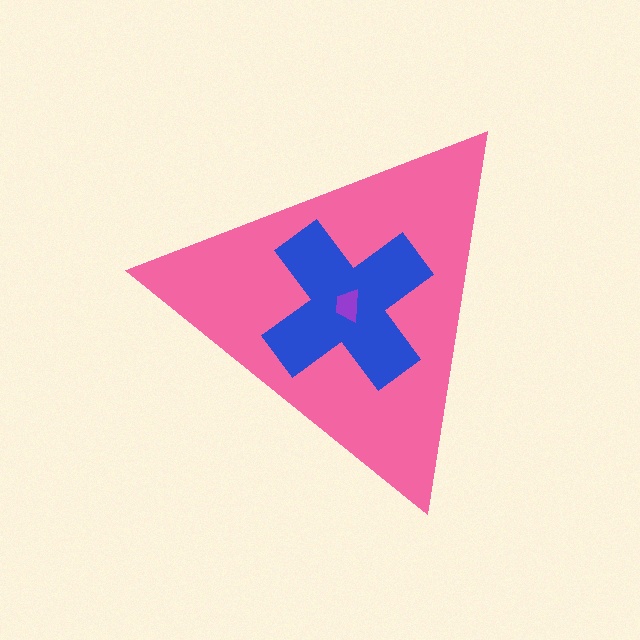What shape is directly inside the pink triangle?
The blue cross.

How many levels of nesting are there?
3.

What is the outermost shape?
The pink triangle.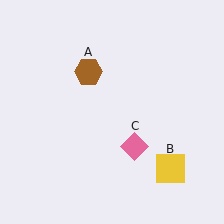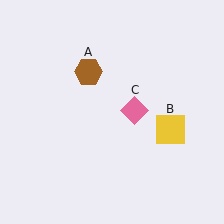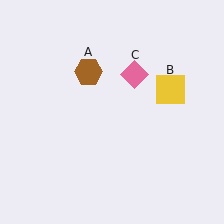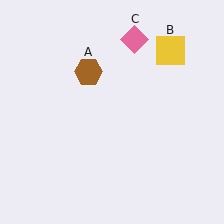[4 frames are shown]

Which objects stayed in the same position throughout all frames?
Brown hexagon (object A) remained stationary.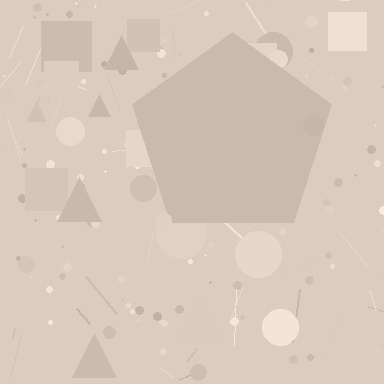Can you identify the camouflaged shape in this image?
The camouflaged shape is a pentagon.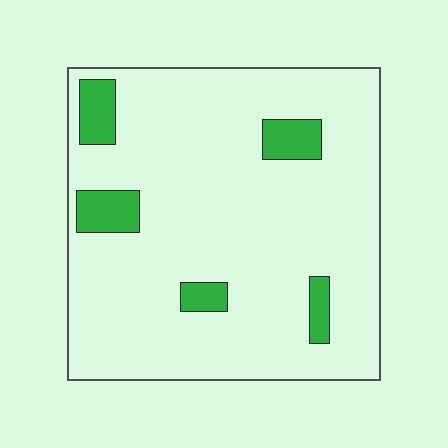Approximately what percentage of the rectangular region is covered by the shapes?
Approximately 10%.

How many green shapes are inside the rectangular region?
5.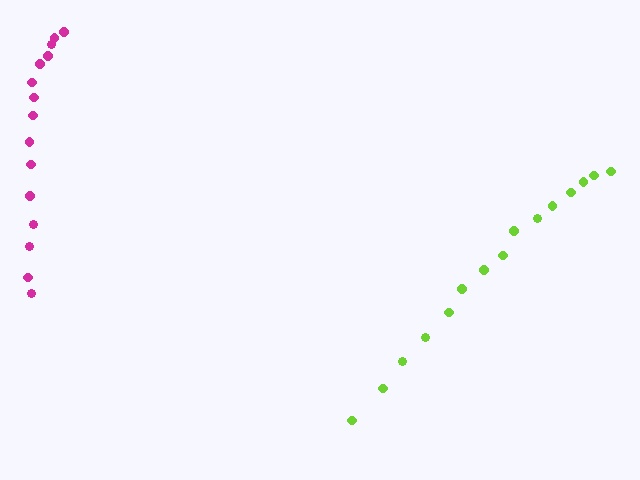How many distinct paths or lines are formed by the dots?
There are 2 distinct paths.